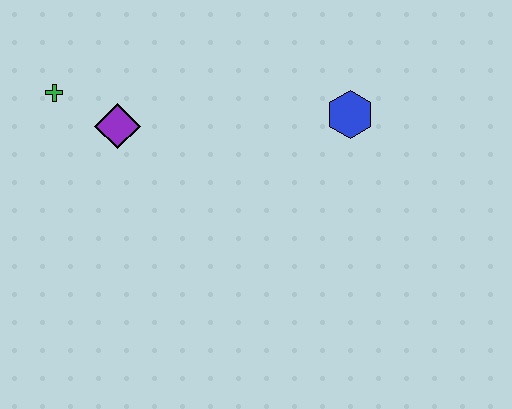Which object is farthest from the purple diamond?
The blue hexagon is farthest from the purple diamond.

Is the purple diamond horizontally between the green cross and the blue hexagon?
Yes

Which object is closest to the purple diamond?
The green cross is closest to the purple diamond.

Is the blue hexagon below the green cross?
Yes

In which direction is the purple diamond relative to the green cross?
The purple diamond is to the right of the green cross.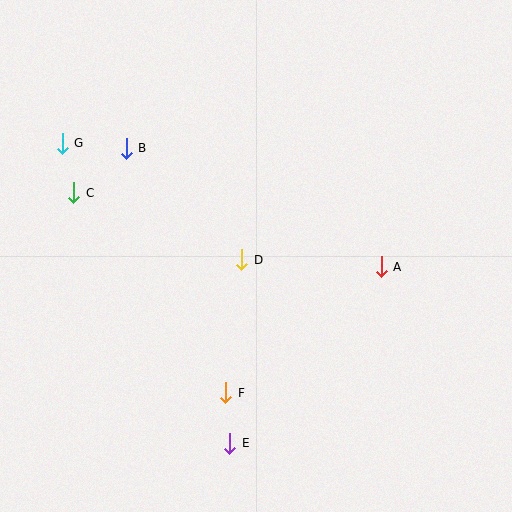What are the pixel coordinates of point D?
Point D is at (242, 260).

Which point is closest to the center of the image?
Point D at (242, 260) is closest to the center.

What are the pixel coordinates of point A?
Point A is at (381, 267).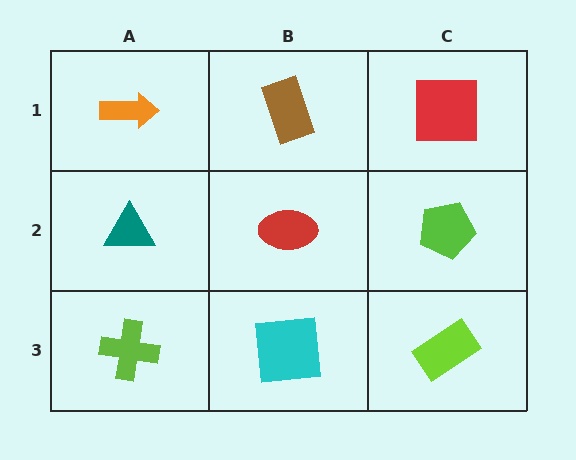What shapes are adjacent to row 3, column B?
A red ellipse (row 2, column B), a lime cross (row 3, column A), a lime rectangle (row 3, column C).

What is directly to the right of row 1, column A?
A brown rectangle.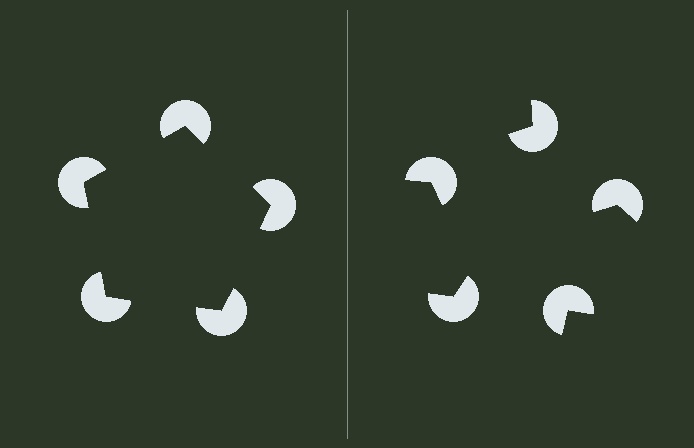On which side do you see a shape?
An illusory pentagon appears on the left side. On the right side the wedge cuts are rotated, so no coherent shape forms.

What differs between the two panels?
The pac-man discs are positioned identically on both sides; only the wedge orientations differ. On the left they align to a pentagon; on the right they are misaligned.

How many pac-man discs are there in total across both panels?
10 — 5 on each side.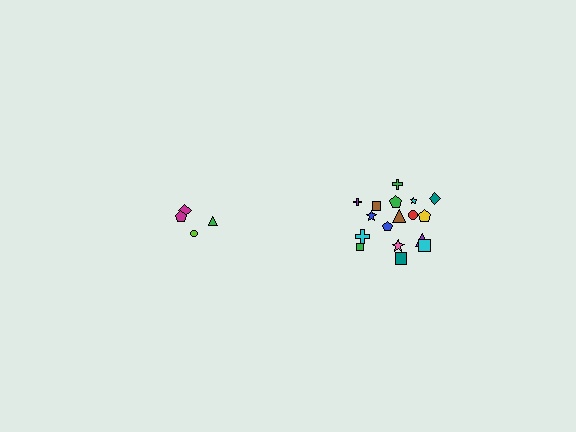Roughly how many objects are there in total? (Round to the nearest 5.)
Roughly 20 objects in total.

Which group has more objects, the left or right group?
The right group.